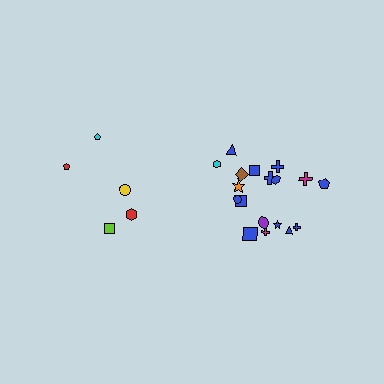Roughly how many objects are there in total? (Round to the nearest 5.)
Roughly 25 objects in total.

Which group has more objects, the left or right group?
The right group.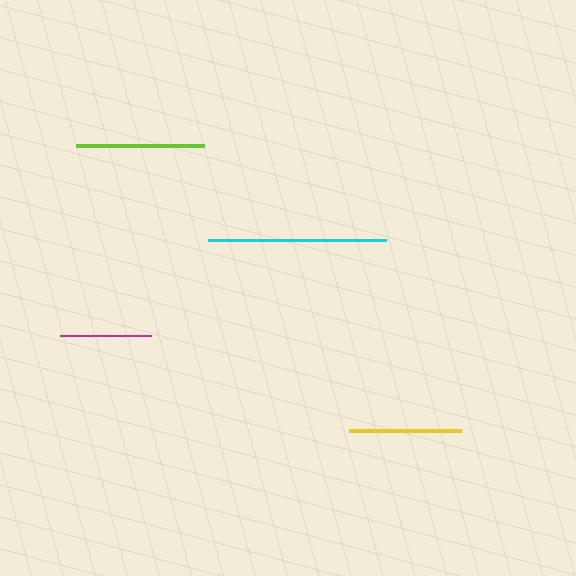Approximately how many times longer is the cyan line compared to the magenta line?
The cyan line is approximately 1.9 times the length of the magenta line.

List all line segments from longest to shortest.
From longest to shortest: cyan, lime, yellow, magenta.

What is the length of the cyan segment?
The cyan segment is approximately 178 pixels long.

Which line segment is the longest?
The cyan line is the longest at approximately 178 pixels.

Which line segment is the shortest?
The magenta line is the shortest at approximately 92 pixels.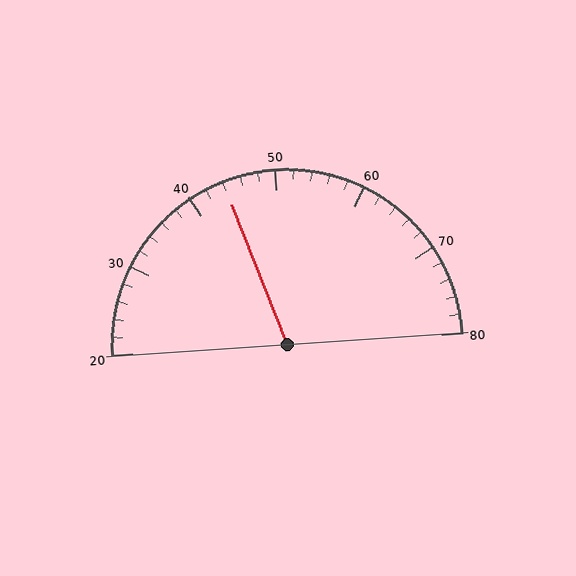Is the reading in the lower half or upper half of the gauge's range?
The reading is in the lower half of the range (20 to 80).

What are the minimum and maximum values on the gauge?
The gauge ranges from 20 to 80.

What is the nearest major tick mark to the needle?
The nearest major tick mark is 40.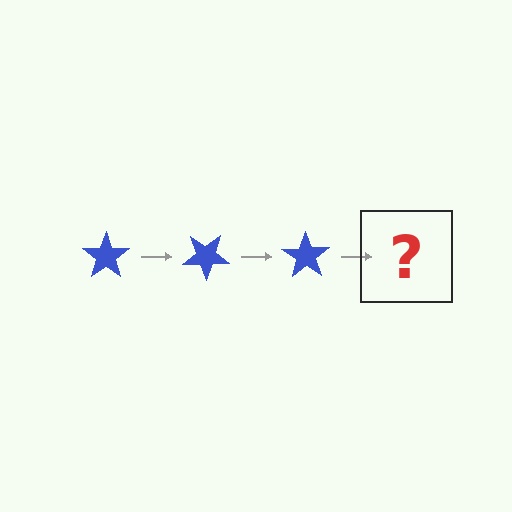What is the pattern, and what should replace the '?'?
The pattern is that the star rotates 35 degrees each step. The '?' should be a blue star rotated 105 degrees.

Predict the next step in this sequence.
The next step is a blue star rotated 105 degrees.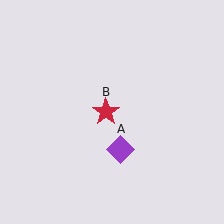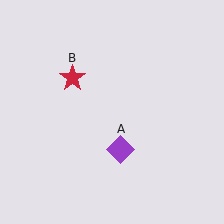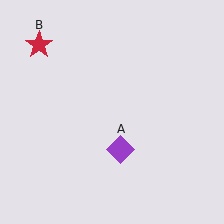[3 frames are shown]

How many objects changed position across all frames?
1 object changed position: red star (object B).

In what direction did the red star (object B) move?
The red star (object B) moved up and to the left.